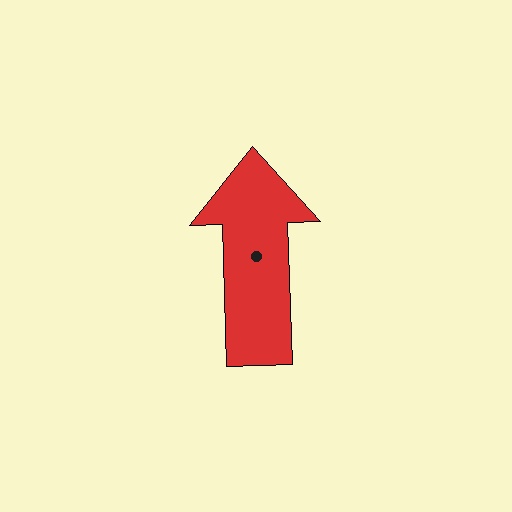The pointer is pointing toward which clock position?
Roughly 12 o'clock.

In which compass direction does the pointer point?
North.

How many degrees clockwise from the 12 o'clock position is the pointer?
Approximately 358 degrees.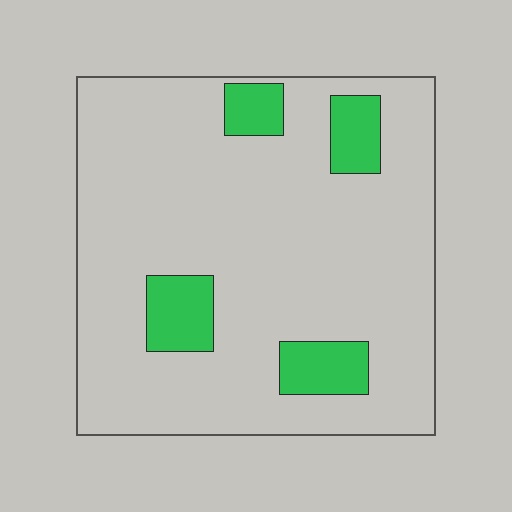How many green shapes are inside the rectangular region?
4.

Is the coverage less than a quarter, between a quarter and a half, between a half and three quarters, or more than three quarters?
Less than a quarter.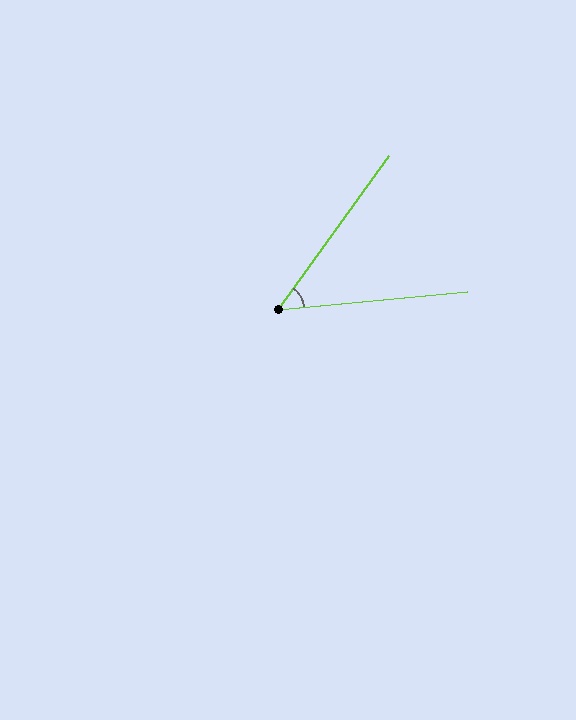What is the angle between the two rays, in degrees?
Approximately 49 degrees.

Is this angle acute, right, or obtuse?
It is acute.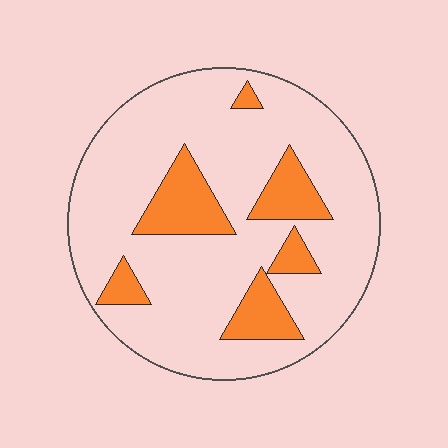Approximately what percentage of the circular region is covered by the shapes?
Approximately 20%.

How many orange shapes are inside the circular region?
6.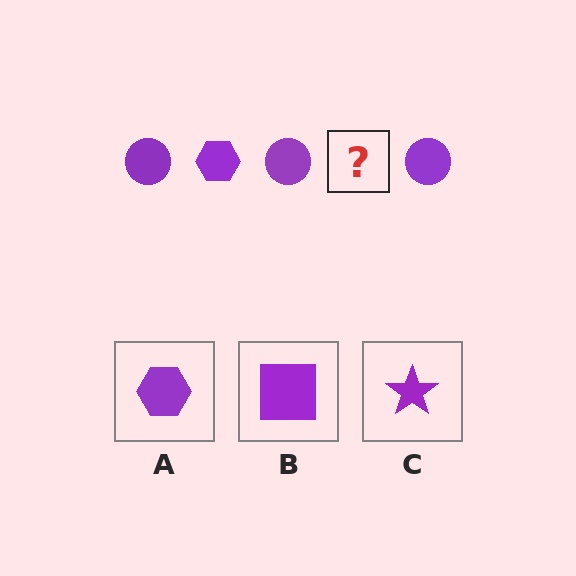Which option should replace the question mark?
Option A.